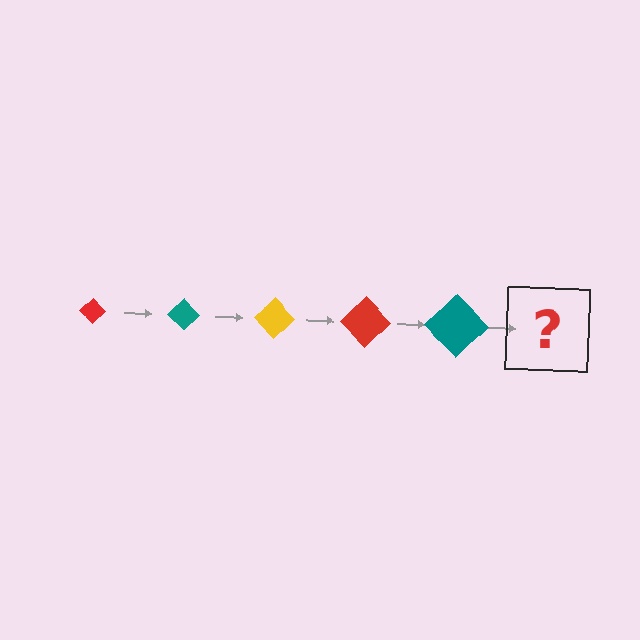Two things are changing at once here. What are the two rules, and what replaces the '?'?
The two rules are that the diamond grows larger each step and the color cycles through red, teal, and yellow. The '?' should be a yellow diamond, larger than the previous one.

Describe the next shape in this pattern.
It should be a yellow diamond, larger than the previous one.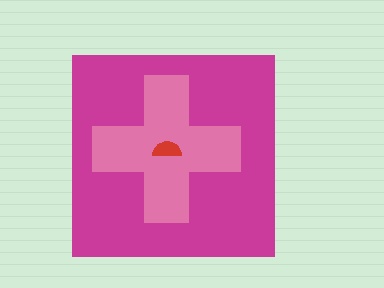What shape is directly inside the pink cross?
The red semicircle.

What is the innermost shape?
The red semicircle.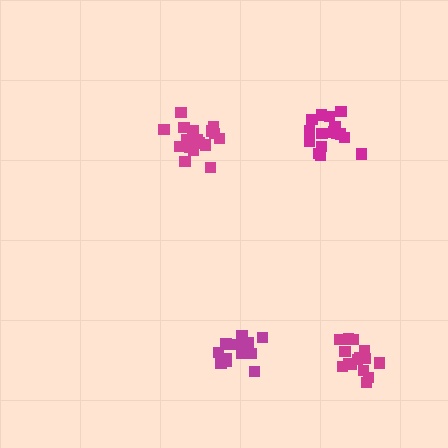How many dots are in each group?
Group 1: 14 dots, Group 2: 17 dots, Group 3: 16 dots, Group 4: 19 dots (66 total).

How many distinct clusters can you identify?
There are 4 distinct clusters.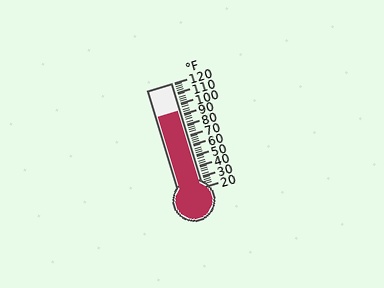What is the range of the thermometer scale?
The thermometer scale ranges from 20°F to 120°F.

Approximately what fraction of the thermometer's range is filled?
The thermometer is filled to approximately 75% of its range.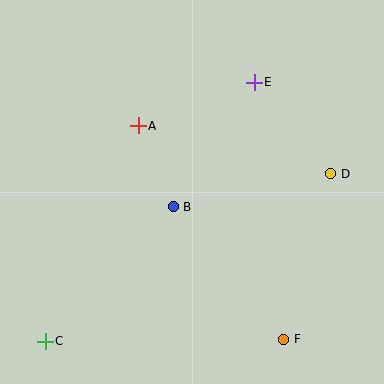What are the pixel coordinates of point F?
Point F is at (284, 339).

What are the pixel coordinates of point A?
Point A is at (138, 126).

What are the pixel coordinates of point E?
Point E is at (254, 82).